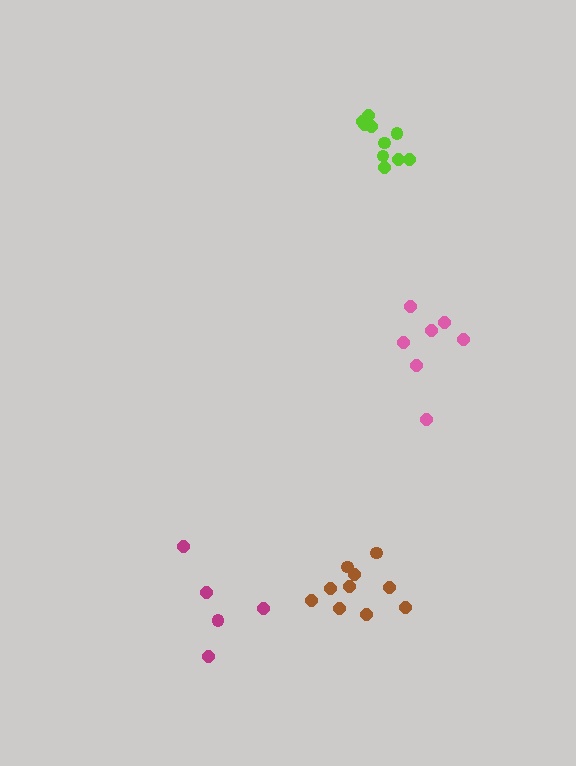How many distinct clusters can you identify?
There are 4 distinct clusters.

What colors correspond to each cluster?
The clusters are colored: lime, magenta, brown, pink.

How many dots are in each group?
Group 1: 10 dots, Group 2: 5 dots, Group 3: 10 dots, Group 4: 7 dots (32 total).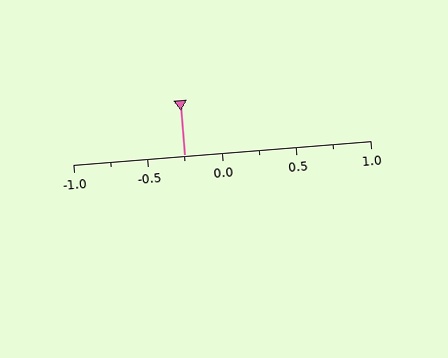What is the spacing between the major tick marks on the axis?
The major ticks are spaced 0.5 apart.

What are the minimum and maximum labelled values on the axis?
The axis runs from -1.0 to 1.0.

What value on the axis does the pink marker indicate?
The marker indicates approximately -0.25.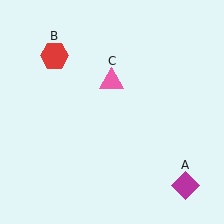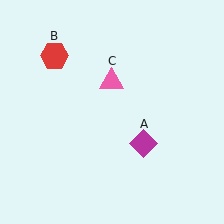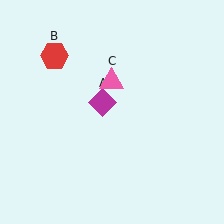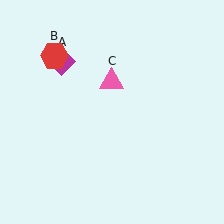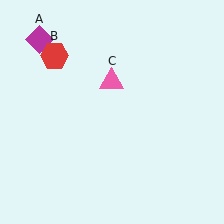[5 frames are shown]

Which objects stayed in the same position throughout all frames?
Red hexagon (object B) and pink triangle (object C) remained stationary.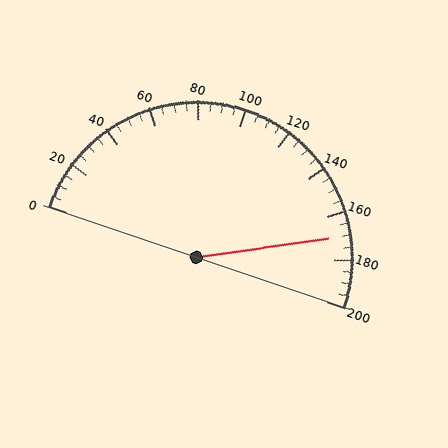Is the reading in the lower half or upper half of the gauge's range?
The reading is in the upper half of the range (0 to 200).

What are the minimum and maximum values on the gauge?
The gauge ranges from 0 to 200.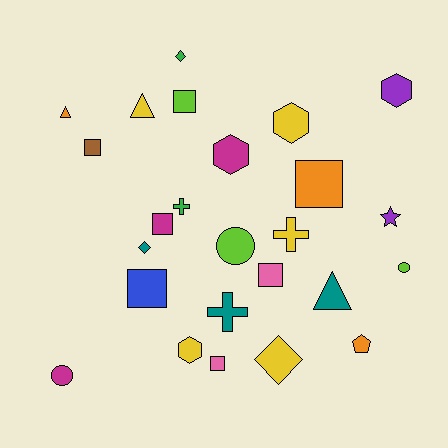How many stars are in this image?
There is 1 star.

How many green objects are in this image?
There are 2 green objects.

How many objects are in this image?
There are 25 objects.